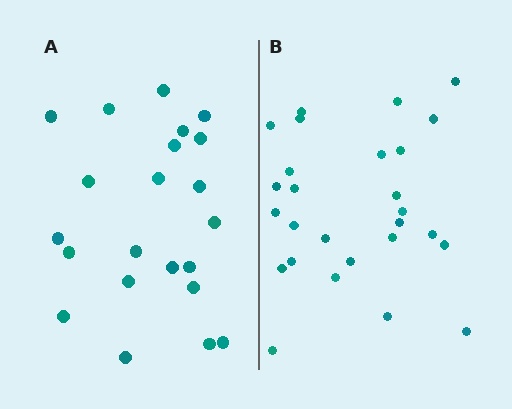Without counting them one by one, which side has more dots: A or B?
Region B (the right region) has more dots.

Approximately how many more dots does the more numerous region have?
Region B has about 5 more dots than region A.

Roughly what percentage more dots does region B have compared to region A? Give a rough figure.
About 25% more.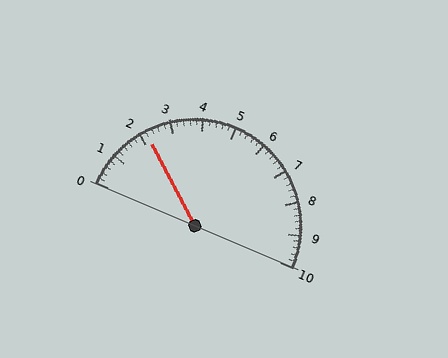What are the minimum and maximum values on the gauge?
The gauge ranges from 0 to 10.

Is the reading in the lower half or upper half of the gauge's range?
The reading is in the lower half of the range (0 to 10).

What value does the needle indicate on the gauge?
The needle indicates approximately 2.2.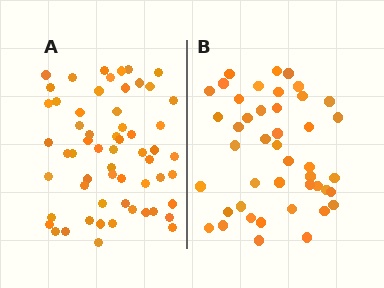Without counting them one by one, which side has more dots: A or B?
Region A (the left region) has more dots.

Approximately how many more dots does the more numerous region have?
Region A has approximately 15 more dots than region B.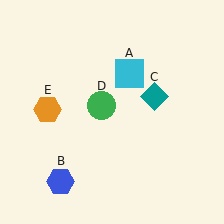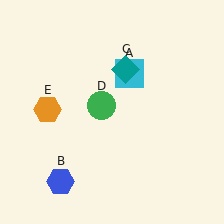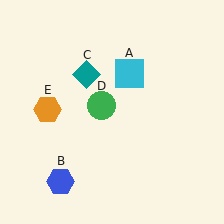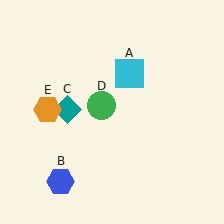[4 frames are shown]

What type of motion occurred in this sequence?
The teal diamond (object C) rotated counterclockwise around the center of the scene.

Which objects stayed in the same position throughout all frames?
Cyan square (object A) and blue hexagon (object B) and green circle (object D) and orange hexagon (object E) remained stationary.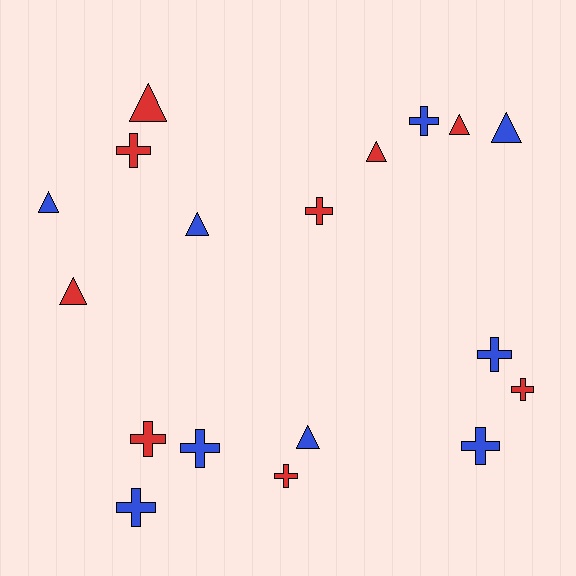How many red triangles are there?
There are 4 red triangles.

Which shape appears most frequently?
Cross, with 10 objects.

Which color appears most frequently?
Red, with 9 objects.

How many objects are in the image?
There are 18 objects.